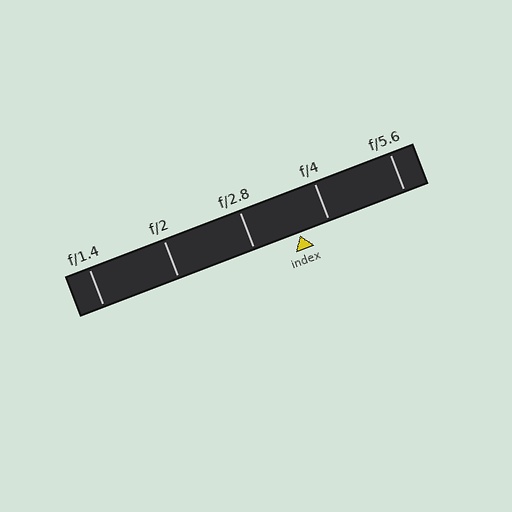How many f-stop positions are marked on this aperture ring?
There are 5 f-stop positions marked.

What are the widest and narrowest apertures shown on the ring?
The widest aperture shown is f/1.4 and the narrowest is f/5.6.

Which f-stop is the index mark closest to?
The index mark is closest to f/4.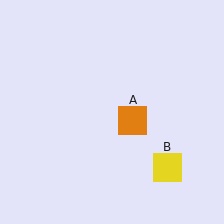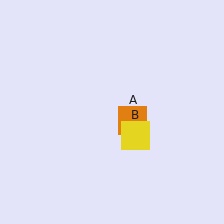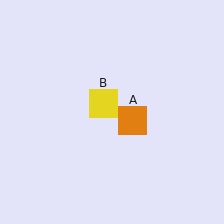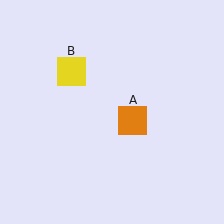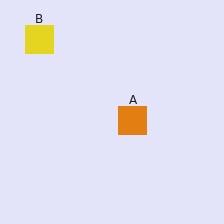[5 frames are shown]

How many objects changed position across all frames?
1 object changed position: yellow square (object B).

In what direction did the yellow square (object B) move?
The yellow square (object B) moved up and to the left.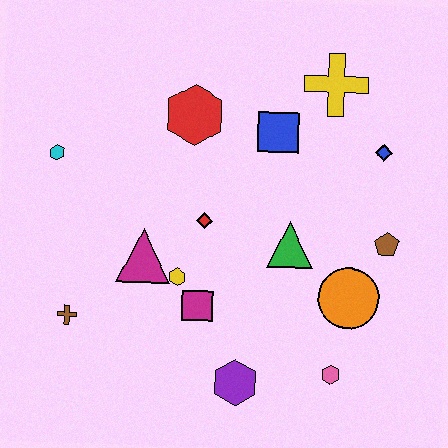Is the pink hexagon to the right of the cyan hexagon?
Yes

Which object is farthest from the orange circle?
The cyan hexagon is farthest from the orange circle.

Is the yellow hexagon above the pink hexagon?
Yes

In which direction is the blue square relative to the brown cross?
The blue square is to the right of the brown cross.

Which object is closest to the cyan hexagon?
The magenta triangle is closest to the cyan hexagon.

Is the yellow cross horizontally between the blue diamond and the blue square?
Yes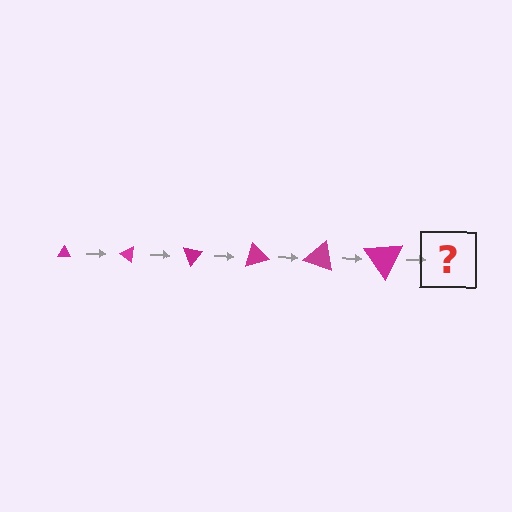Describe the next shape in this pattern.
It should be a triangle, larger than the previous one and rotated 210 degrees from the start.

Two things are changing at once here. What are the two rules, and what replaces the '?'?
The two rules are that the triangle grows larger each step and it rotates 35 degrees each step. The '?' should be a triangle, larger than the previous one and rotated 210 degrees from the start.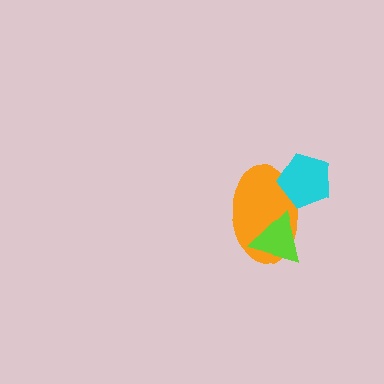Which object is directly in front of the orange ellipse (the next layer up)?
The lime triangle is directly in front of the orange ellipse.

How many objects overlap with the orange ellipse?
2 objects overlap with the orange ellipse.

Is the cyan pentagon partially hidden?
No, no other shape covers it.